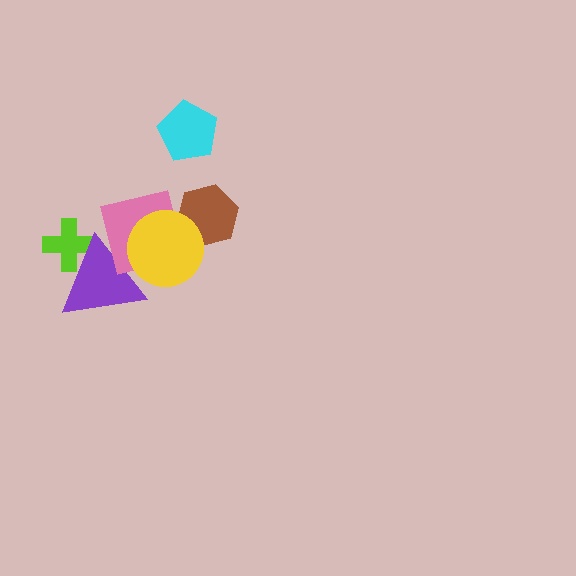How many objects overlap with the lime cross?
1 object overlaps with the lime cross.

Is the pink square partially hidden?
Yes, it is partially covered by another shape.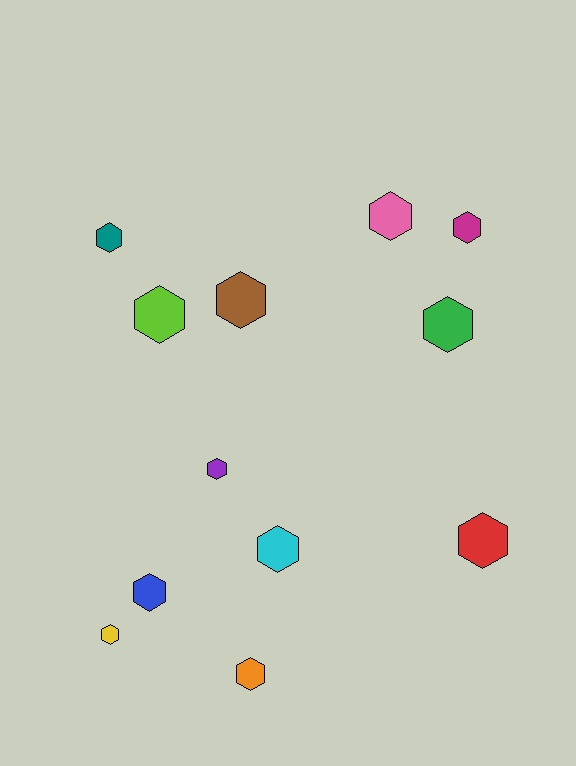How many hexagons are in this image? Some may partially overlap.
There are 12 hexagons.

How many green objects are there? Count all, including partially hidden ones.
There is 1 green object.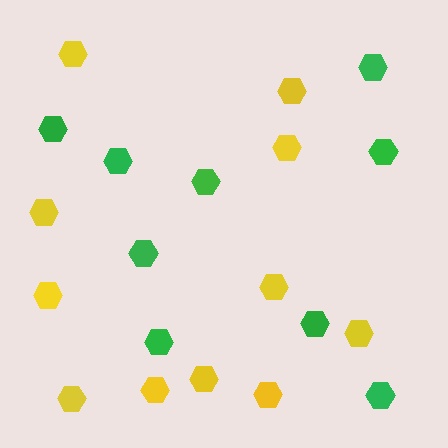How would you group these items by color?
There are 2 groups: one group of green hexagons (9) and one group of yellow hexagons (11).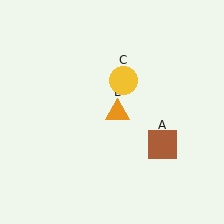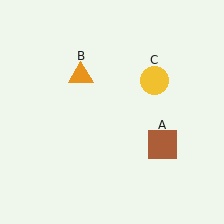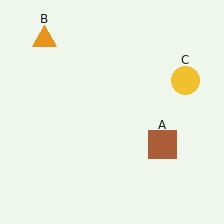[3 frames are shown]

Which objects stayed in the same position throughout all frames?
Brown square (object A) remained stationary.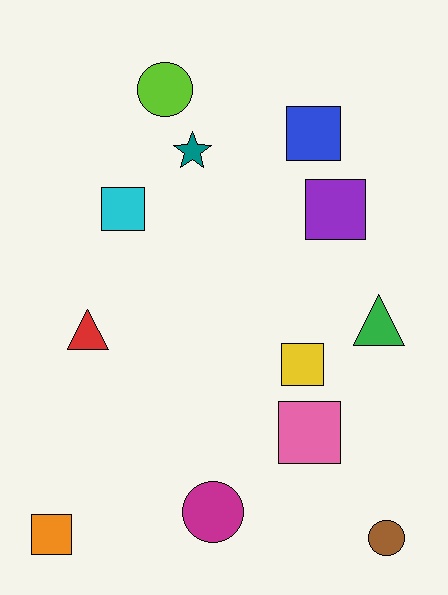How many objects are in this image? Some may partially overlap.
There are 12 objects.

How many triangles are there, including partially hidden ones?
There are 2 triangles.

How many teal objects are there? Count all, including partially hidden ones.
There is 1 teal object.